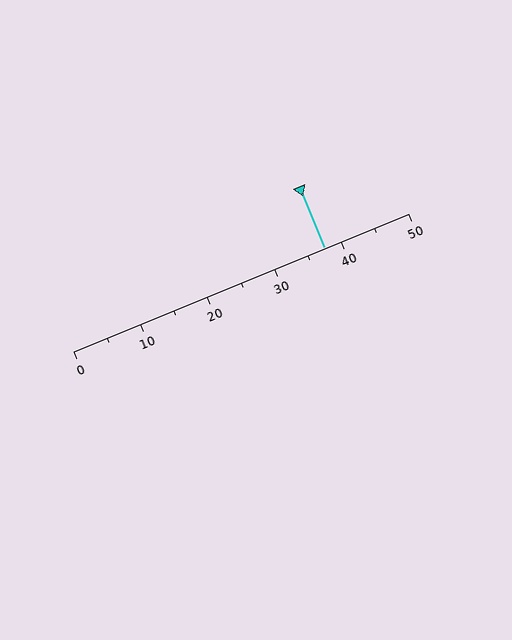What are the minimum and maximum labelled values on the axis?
The axis runs from 0 to 50.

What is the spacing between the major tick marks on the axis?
The major ticks are spaced 10 apart.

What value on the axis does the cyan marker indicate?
The marker indicates approximately 37.5.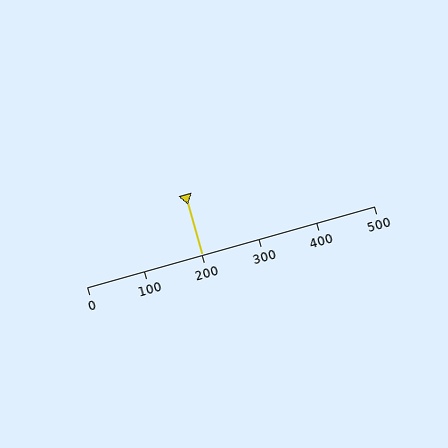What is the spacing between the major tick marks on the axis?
The major ticks are spaced 100 apart.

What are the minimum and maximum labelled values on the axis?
The axis runs from 0 to 500.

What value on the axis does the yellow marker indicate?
The marker indicates approximately 200.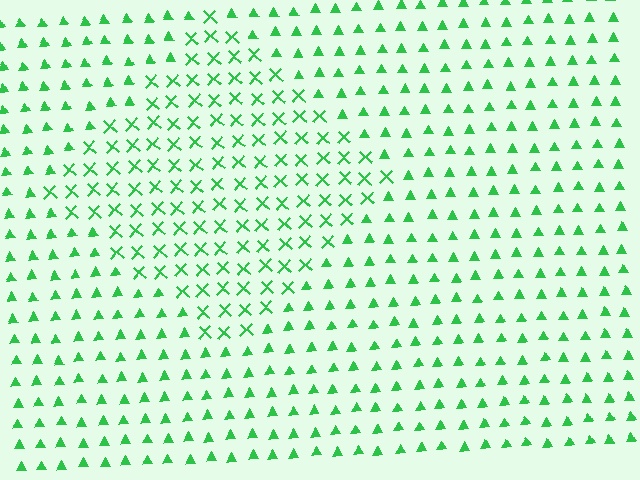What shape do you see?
I see a diamond.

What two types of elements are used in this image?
The image uses X marks inside the diamond region and triangles outside it.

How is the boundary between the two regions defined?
The boundary is defined by a change in element shape: X marks inside vs. triangles outside. All elements share the same color and spacing.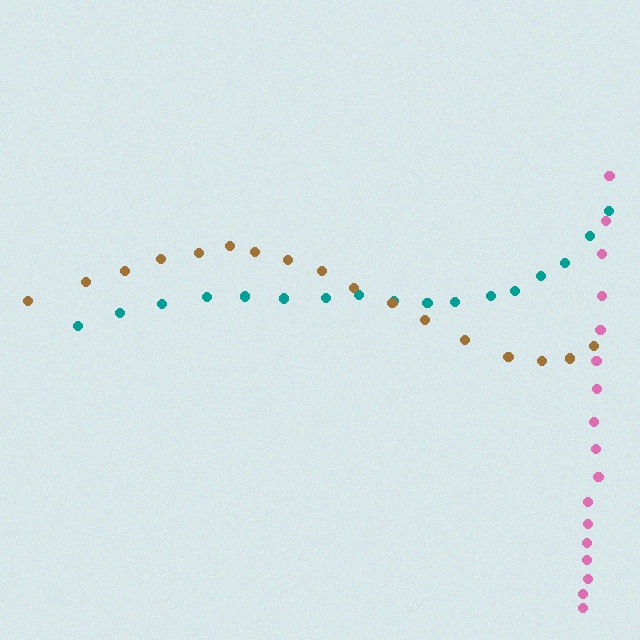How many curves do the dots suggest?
There are 3 distinct paths.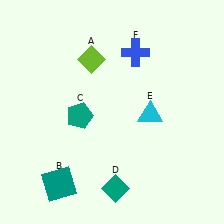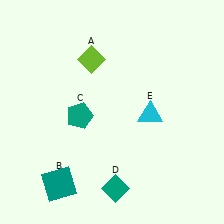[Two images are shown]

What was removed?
The blue cross (F) was removed in Image 2.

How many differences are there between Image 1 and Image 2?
There is 1 difference between the two images.